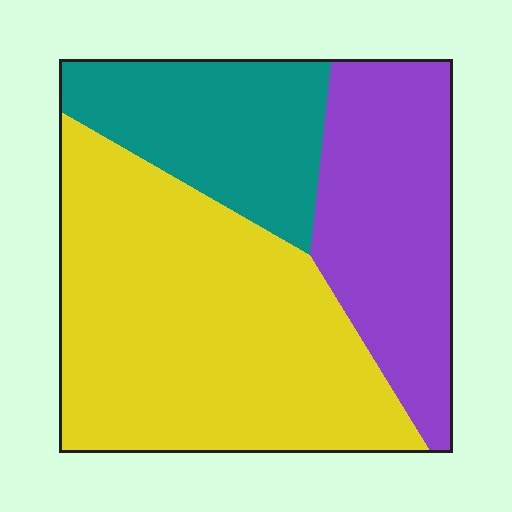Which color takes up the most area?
Yellow, at roughly 50%.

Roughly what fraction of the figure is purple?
Purple takes up about one quarter (1/4) of the figure.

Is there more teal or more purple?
Purple.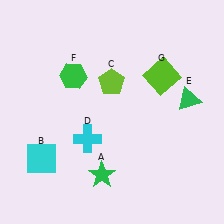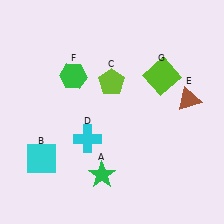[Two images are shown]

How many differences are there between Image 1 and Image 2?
There is 1 difference between the two images.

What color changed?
The triangle (E) changed from green in Image 1 to brown in Image 2.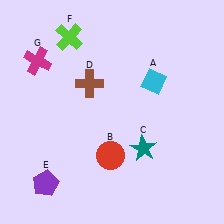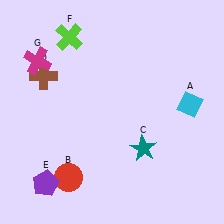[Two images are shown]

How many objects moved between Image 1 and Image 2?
3 objects moved between the two images.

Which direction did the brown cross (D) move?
The brown cross (D) moved left.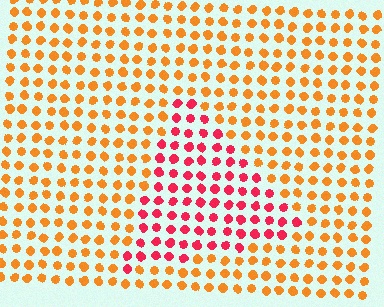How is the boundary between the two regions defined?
The boundary is defined purely by a slight shift in hue (about 44 degrees). Spacing, size, and orientation are identical on both sides.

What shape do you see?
I see a triangle.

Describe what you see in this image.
The image is filled with small orange elements in a uniform arrangement. A triangle-shaped region is visible where the elements are tinted to a slightly different hue, forming a subtle color boundary.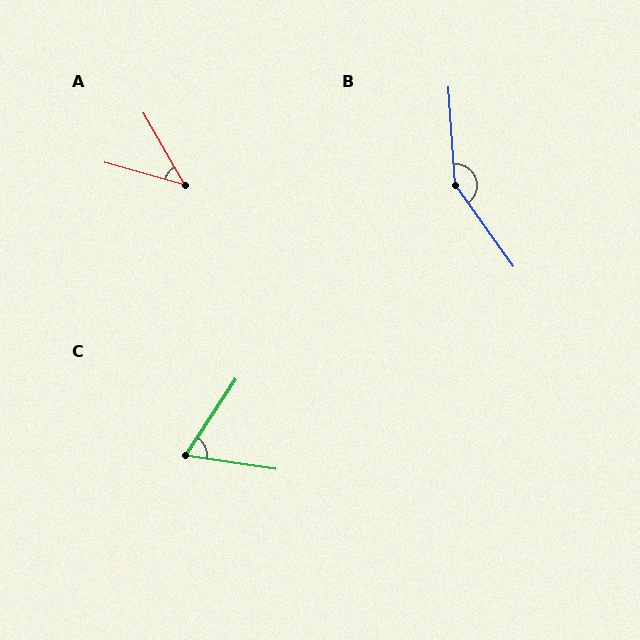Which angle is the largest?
B, at approximately 148 degrees.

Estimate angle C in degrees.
Approximately 65 degrees.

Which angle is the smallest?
A, at approximately 45 degrees.